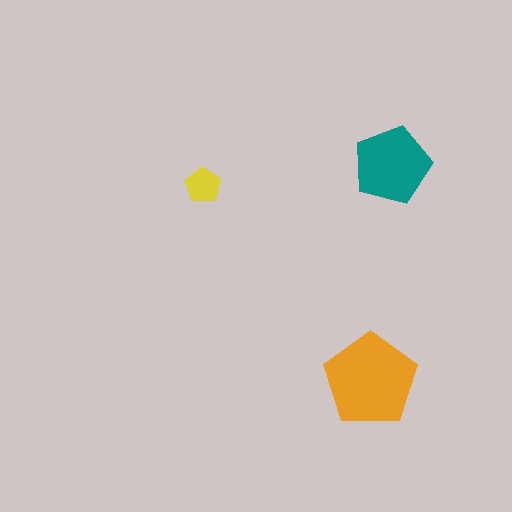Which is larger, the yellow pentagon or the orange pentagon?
The orange one.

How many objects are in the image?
There are 3 objects in the image.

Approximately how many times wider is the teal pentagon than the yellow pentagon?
About 2 times wider.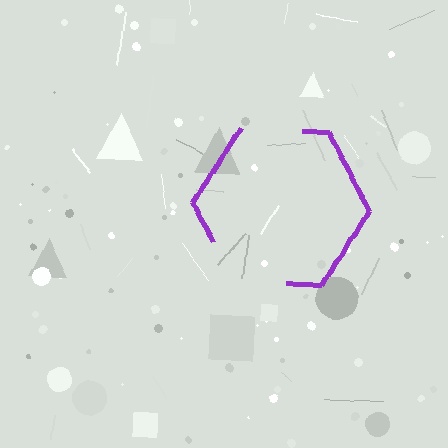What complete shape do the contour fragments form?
The contour fragments form a hexagon.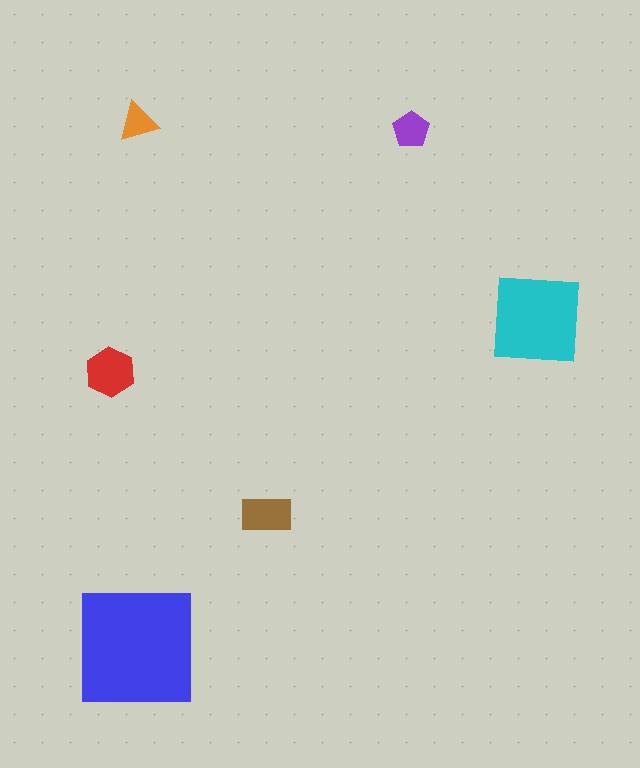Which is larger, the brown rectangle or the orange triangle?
The brown rectangle.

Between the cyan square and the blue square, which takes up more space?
The blue square.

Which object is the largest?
The blue square.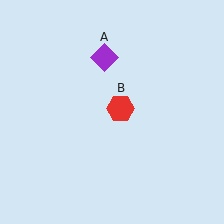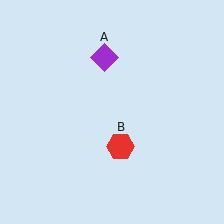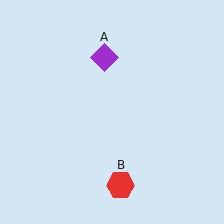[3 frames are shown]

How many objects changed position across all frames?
1 object changed position: red hexagon (object B).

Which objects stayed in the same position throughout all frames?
Purple diamond (object A) remained stationary.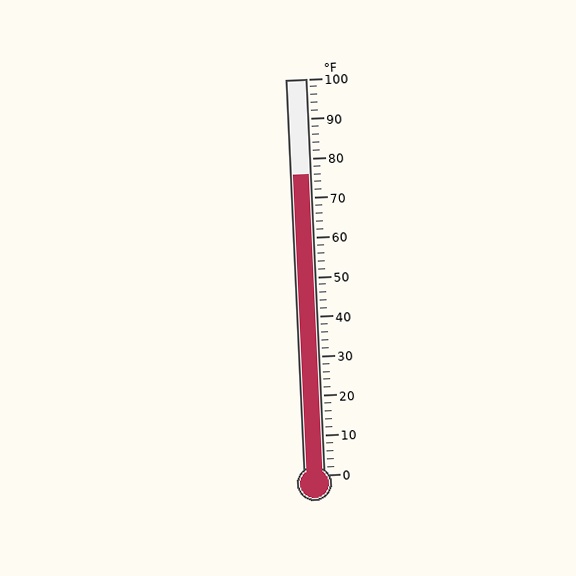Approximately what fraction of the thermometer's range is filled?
The thermometer is filled to approximately 75% of its range.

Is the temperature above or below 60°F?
The temperature is above 60°F.